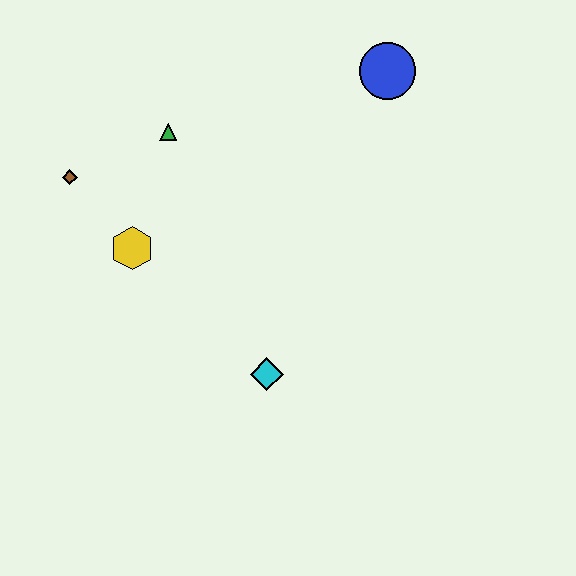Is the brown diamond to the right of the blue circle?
No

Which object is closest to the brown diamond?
The yellow hexagon is closest to the brown diamond.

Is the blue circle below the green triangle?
No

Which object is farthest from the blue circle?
The brown diamond is farthest from the blue circle.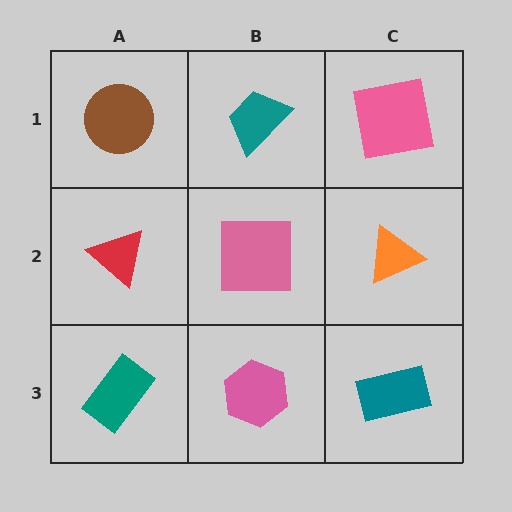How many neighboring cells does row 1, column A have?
2.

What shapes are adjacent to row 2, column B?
A teal trapezoid (row 1, column B), a pink hexagon (row 3, column B), a red triangle (row 2, column A), an orange triangle (row 2, column C).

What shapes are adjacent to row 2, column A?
A brown circle (row 1, column A), a teal rectangle (row 3, column A), a pink square (row 2, column B).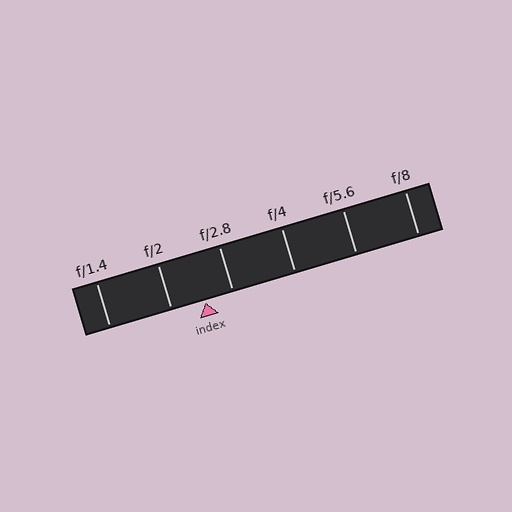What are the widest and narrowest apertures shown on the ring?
The widest aperture shown is f/1.4 and the narrowest is f/8.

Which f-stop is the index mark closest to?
The index mark is closest to f/2.8.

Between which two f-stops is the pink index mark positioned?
The index mark is between f/2 and f/2.8.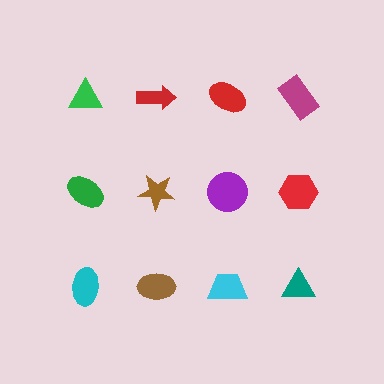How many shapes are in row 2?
4 shapes.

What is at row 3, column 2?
A brown ellipse.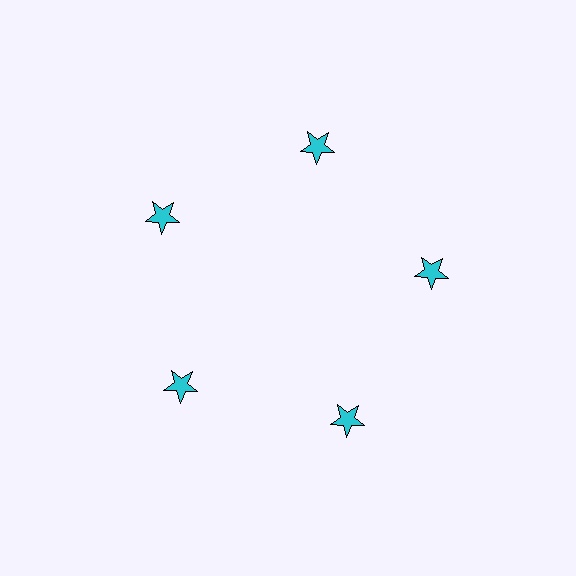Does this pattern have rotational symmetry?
Yes, this pattern has 5-fold rotational symmetry. It looks the same after rotating 72 degrees around the center.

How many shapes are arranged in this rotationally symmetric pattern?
There are 5 shapes, arranged in 5 groups of 1.